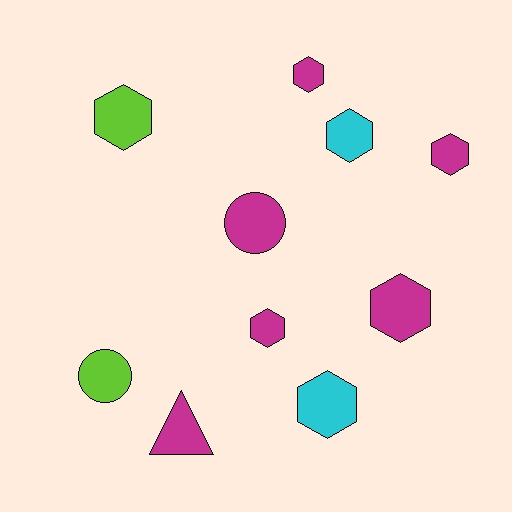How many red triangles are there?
There are no red triangles.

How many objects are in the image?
There are 10 objects.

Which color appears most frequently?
Magenta, with 6 objects.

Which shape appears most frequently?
Hexagon, with 7 objects.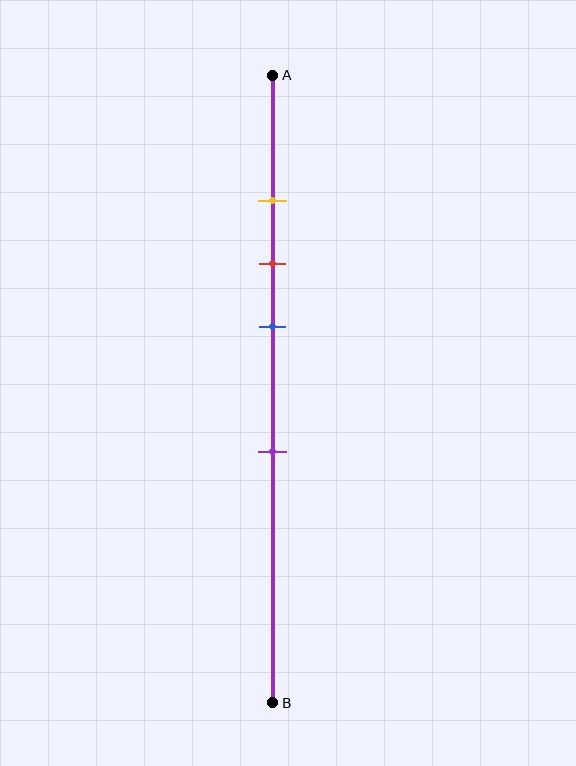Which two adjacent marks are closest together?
The yellow and red marks are the closest adjacent pair.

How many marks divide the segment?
There are 4 marks dividing the segment.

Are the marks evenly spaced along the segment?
No, the marks are not evenly spaced.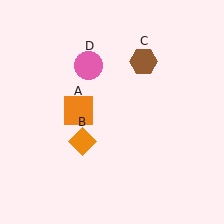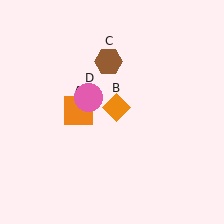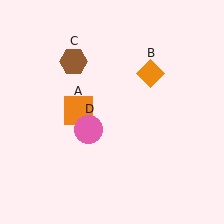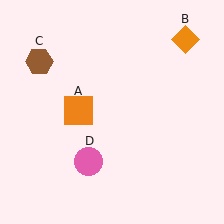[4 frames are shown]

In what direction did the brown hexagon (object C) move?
The brown hexagon (object C) moved left.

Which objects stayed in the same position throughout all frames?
Orange square (object A) remained stationary.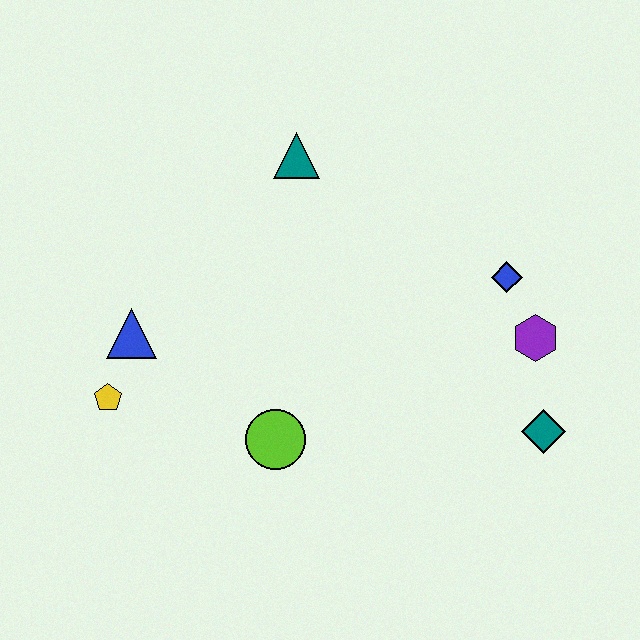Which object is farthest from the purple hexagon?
The yellow pentagon is farthest from the purple hexagon.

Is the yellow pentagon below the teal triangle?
Yes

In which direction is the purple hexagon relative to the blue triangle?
The purple hexagon is to the right of the blue triangle.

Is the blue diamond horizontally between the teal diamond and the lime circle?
Yes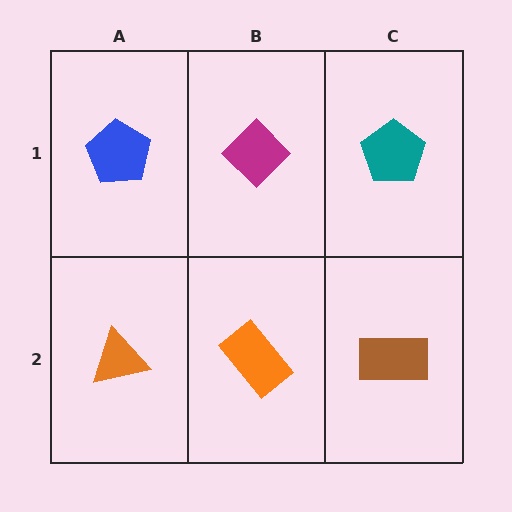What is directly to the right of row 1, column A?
A magenta diamond.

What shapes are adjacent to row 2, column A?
A blue pentagon (row 1, column A), an orange rectangle (row 2, column B).